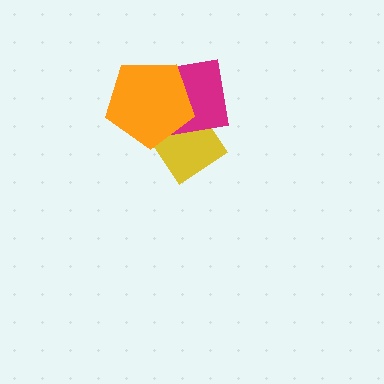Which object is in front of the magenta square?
The orange pentagon is in front of the magenta square.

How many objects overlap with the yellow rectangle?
2 objects overlap with the yellow rectangle.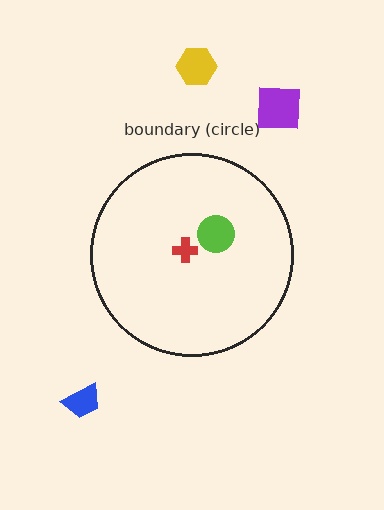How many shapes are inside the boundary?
2 inside, 3 outside.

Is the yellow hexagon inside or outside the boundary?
Outside.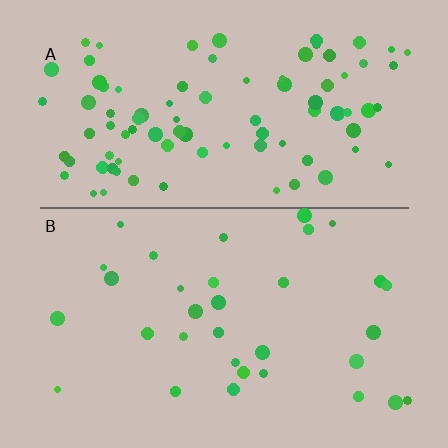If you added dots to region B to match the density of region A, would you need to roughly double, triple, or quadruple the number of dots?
Approximately triple.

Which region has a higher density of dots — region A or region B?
A (the top).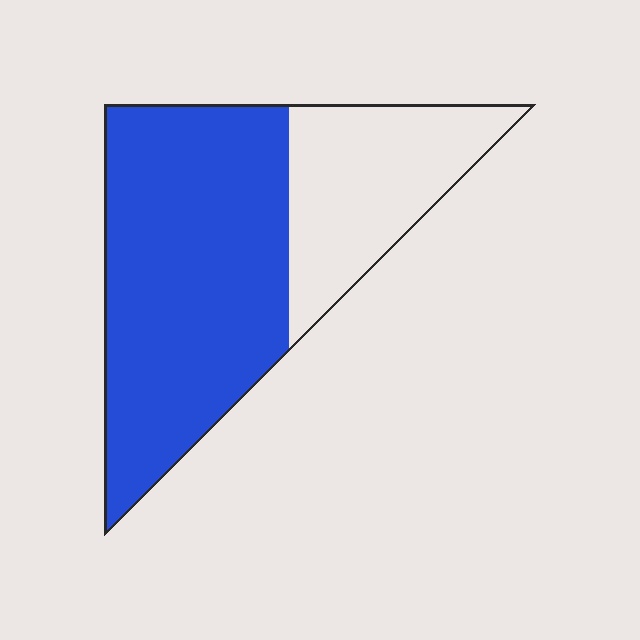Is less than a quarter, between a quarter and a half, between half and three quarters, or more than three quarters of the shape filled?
Between half and three quarters.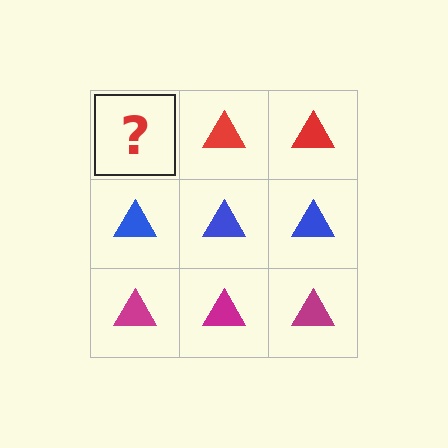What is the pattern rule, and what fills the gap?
The rule is that each row has a consistent color. The gap should be filled with a red triangle.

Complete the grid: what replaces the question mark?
The question mark should be replaced with a red triangle.